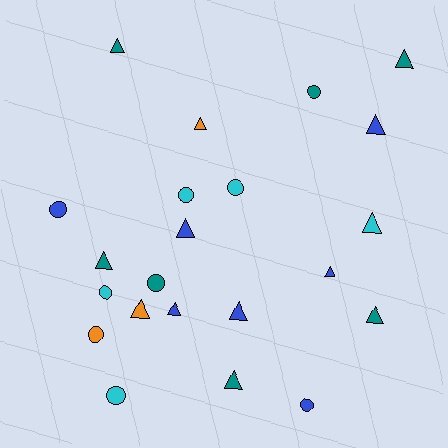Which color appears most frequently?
Teal, with 7 objects.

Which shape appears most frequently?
Triangle, with 13 objects.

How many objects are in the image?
There are 22 objects.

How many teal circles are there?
There are 2 teal circles.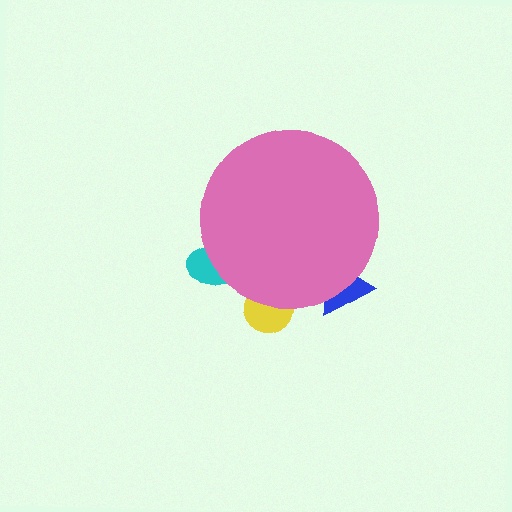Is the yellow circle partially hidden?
Yes, the yellow circle is partially hidden behind the pink circle.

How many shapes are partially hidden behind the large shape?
3 shapes are partially hidden.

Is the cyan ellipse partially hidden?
Yes, the cyan ellipse is partially hidden behind the pink circle.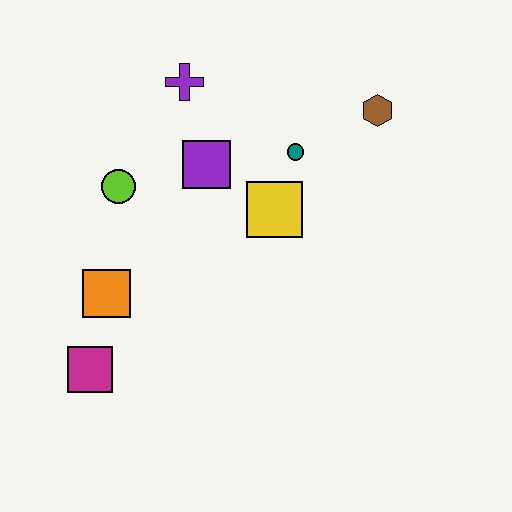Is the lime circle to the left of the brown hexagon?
Yes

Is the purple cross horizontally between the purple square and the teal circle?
No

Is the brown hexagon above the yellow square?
Yes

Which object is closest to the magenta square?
The orange square is closest to the magenta square.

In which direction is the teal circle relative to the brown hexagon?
The teal circle is to the left of the brown hexagon.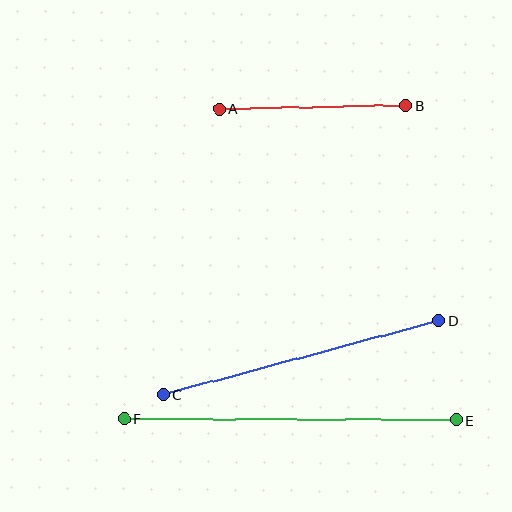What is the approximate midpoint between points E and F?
The midpoint is at approximately (290, 419) pixels.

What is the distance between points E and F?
The distance is approximately 332 pixels.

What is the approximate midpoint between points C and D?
The midpoint is at approximately (301, 358) pixels.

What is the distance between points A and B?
The distance is approximately 186 pixels.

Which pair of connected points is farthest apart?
Points E and F are farthest apart.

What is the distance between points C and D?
The distance is approximately 285 pixels.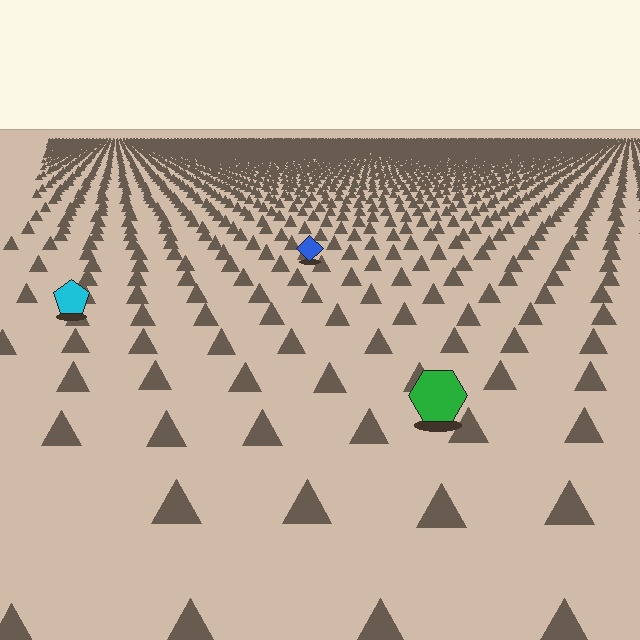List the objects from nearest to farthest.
From nearest to farthest: the green hexagon, the cyan pentagon, the blue diamond.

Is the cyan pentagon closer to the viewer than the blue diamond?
Yes. The cyan pentagon is closer — you can tell from the texture gradient: the ground texture is coarser near it.